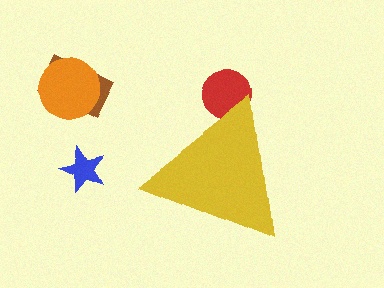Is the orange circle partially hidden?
No, the orange circle is fully visible.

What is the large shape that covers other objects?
A yellow triangle.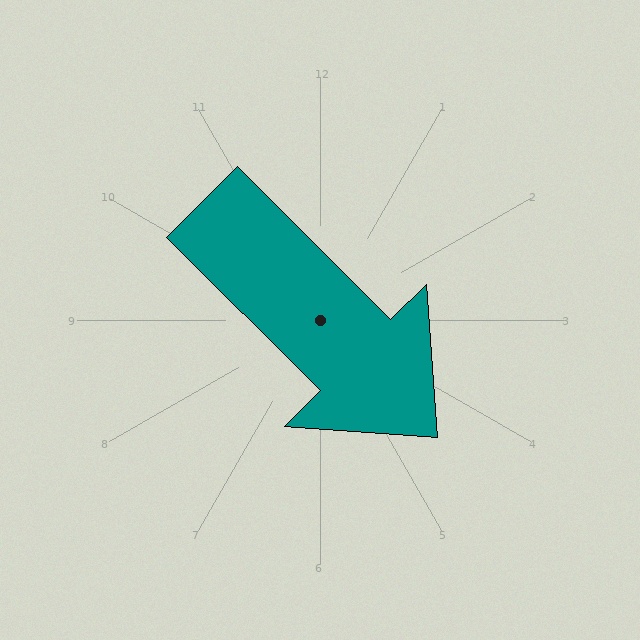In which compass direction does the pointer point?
Southeast.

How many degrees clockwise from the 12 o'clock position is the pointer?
Approximately 135 degrees.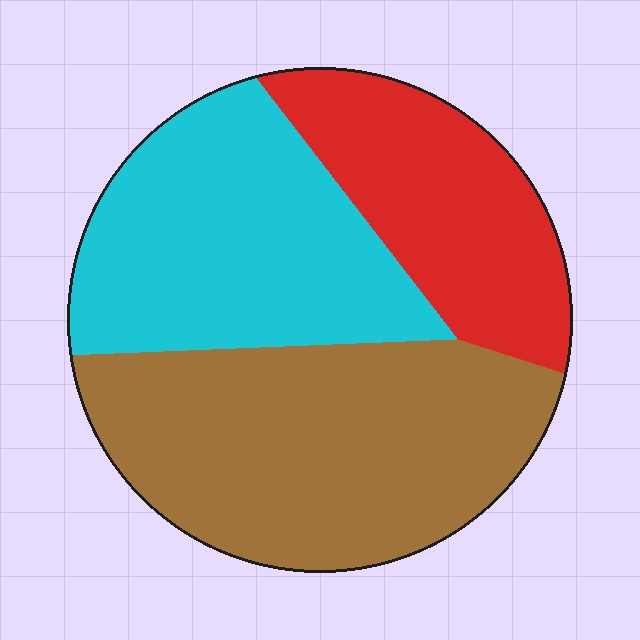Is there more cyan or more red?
Cyan.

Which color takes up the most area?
Brown, at roughly 45%.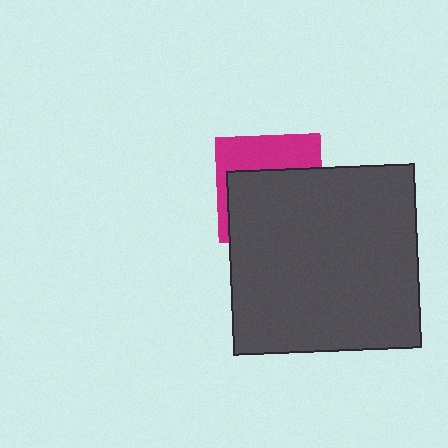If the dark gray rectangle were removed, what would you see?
You would see the complete magenta square.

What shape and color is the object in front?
The object in front is a dark gray rectangle.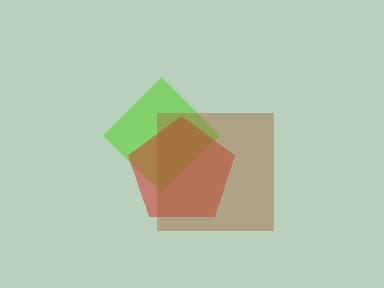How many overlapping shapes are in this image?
There are 3 overlapping shapes in the image.